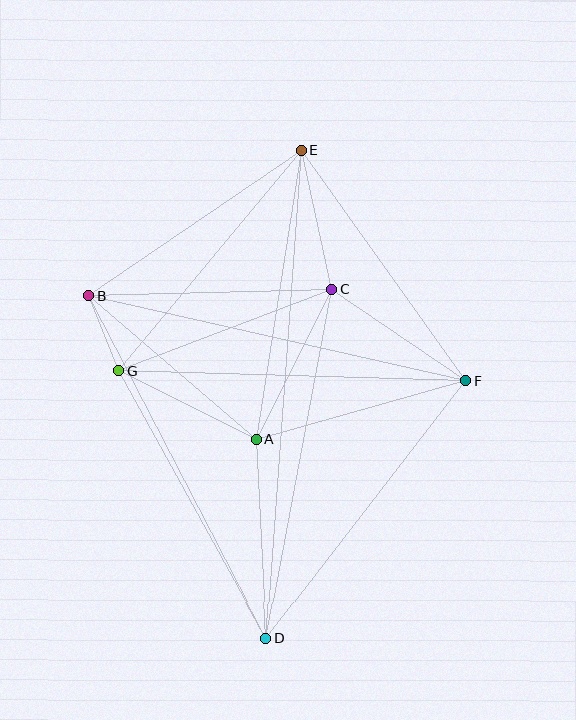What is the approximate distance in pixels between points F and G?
The distance between F and G is approximately 347 pixels.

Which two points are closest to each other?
Points B and G are closest to each other.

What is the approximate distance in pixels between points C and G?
The distance between C and G is approximately 228 pixels.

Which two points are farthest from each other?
Points D and E are farthest from each other.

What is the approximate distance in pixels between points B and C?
The distance between B and C is approximately 243 pixels.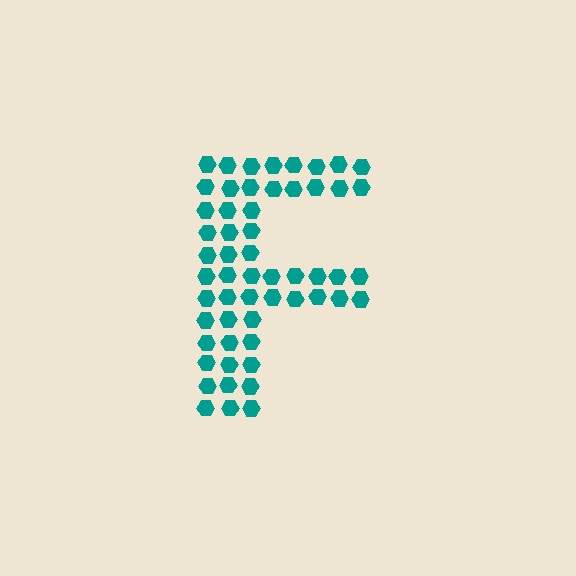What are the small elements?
The small elements are hexagons.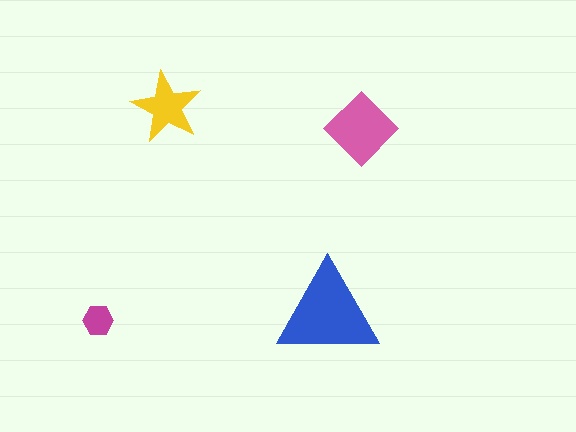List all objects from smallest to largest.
The magenta hexagon, the yellow star, the pink diamond, the blue triangle.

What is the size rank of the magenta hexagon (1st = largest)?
4th.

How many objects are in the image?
There are 4 objects in the image.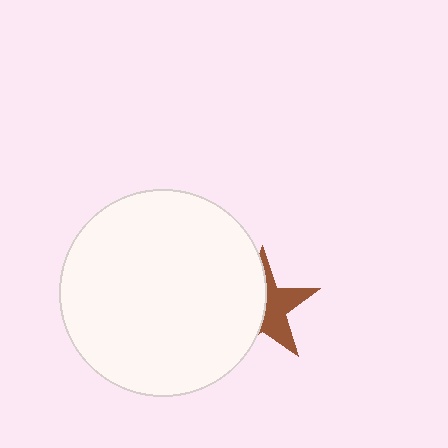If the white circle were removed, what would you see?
You would see the complete brown star.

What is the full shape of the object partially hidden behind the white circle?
The partially hidden object is a brown star.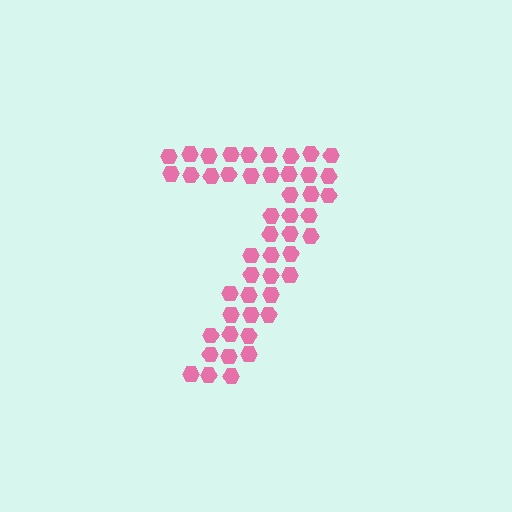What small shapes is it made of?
It is made of small hexagons.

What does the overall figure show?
The overall figure shows the digit 7.